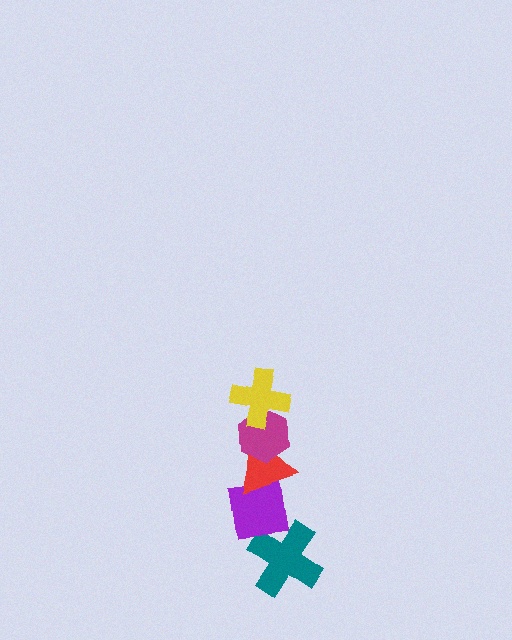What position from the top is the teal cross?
The teal cross is 5th from the top.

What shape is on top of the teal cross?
The purple square is on top of the teal cross.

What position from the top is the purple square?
The purple square is 4th from the top.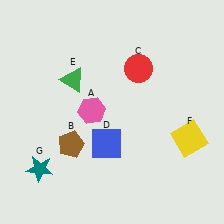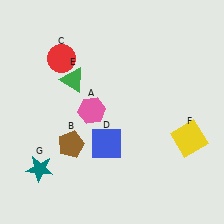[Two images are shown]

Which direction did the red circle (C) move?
The red circle (C) moved left.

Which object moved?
The red circle (C) moved left.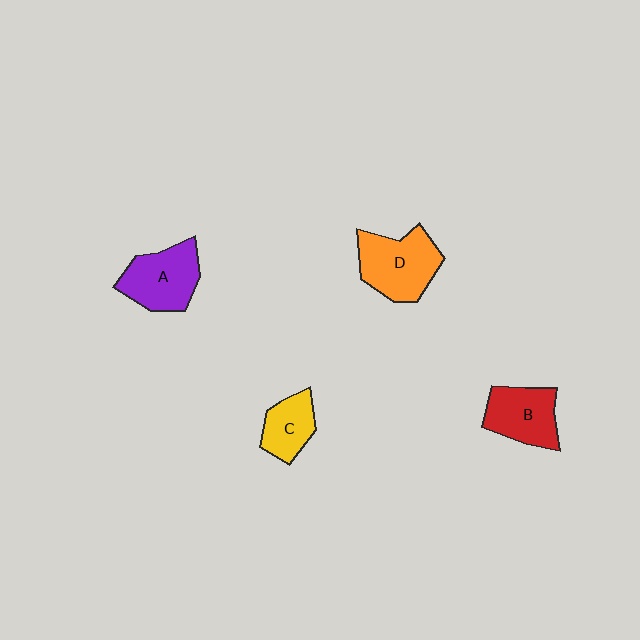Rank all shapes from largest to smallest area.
From largest to smallest: D (orange), A (purple), B (red), C (yellow).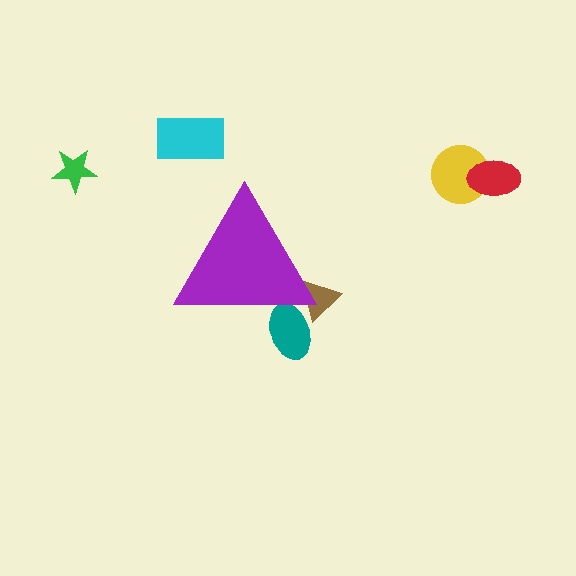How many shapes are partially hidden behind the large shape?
2 shapes are partially hidden.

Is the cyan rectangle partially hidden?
No, the cyan rectangle is fully visible.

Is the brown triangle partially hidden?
Yes, the brown triangle is partially hidden behind the purple triangle.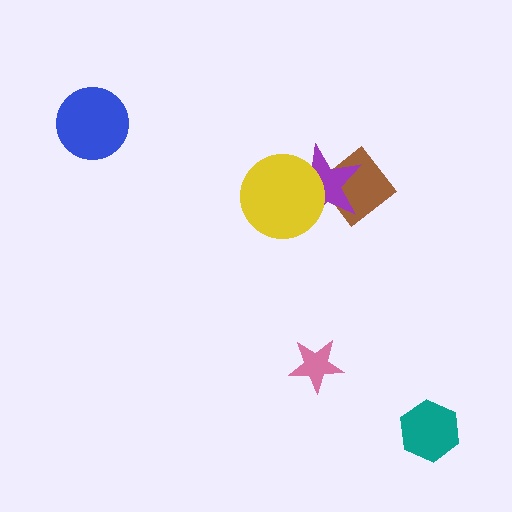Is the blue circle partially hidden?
No, no other shape covers it.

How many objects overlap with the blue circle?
0 objects overlap with the blue circle.